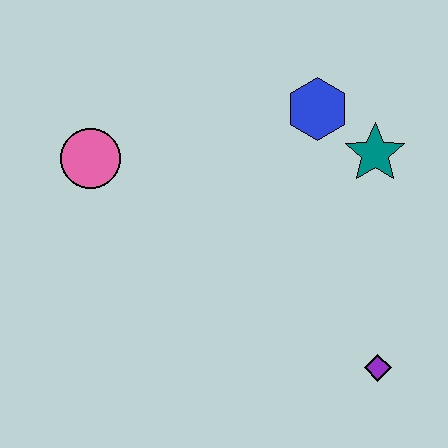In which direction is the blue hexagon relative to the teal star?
The blue hexagon is to the left of the teal star.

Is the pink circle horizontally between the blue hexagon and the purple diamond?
No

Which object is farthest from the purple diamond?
The pink circle is farthest from the purple diamond.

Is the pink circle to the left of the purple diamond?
Yes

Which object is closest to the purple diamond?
The teal star is closest to the purple diamond.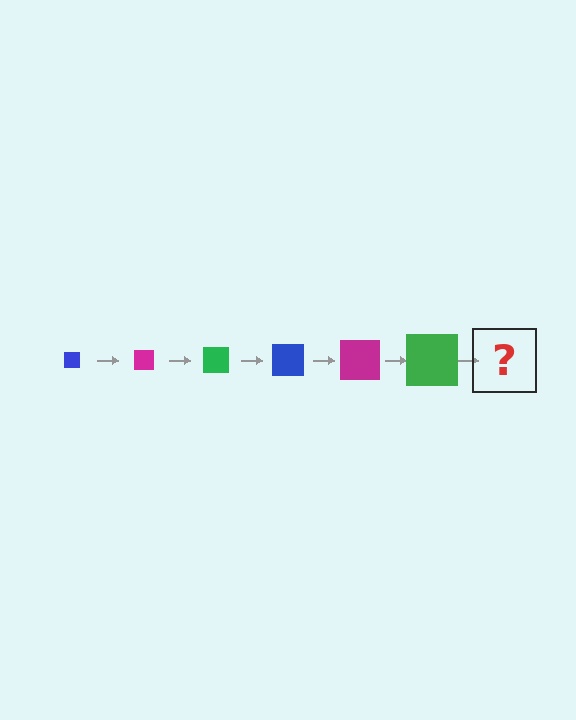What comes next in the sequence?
The next element should be a blue square, larger than the previous one.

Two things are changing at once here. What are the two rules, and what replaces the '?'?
The two rules are that the square grows larger each step and the color cycles through blue, magenta, and green. The '?' should be a blue square, larger than the previous one.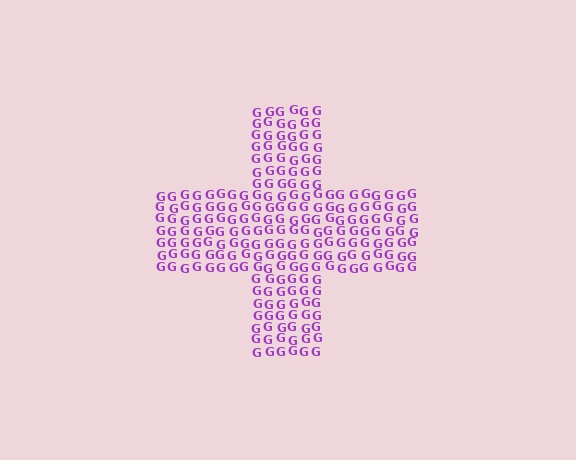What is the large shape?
The large shape is a cross.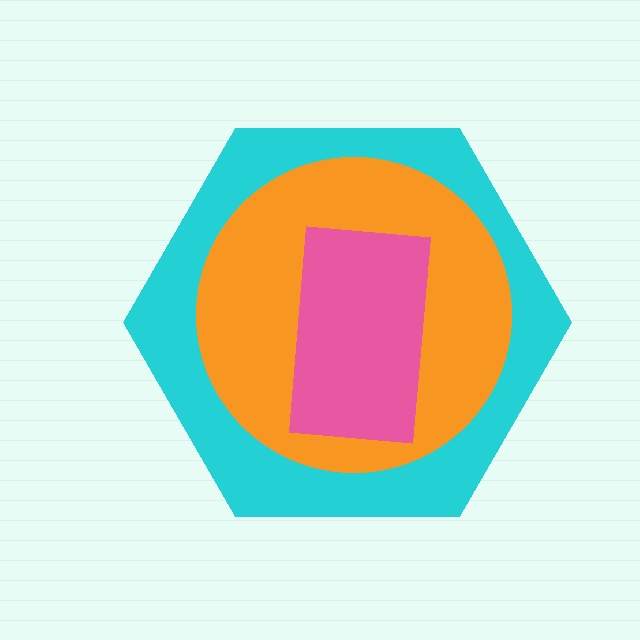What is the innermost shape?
The pink rectangle.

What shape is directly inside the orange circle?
The pink rectangle.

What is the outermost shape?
The cyan hexagon.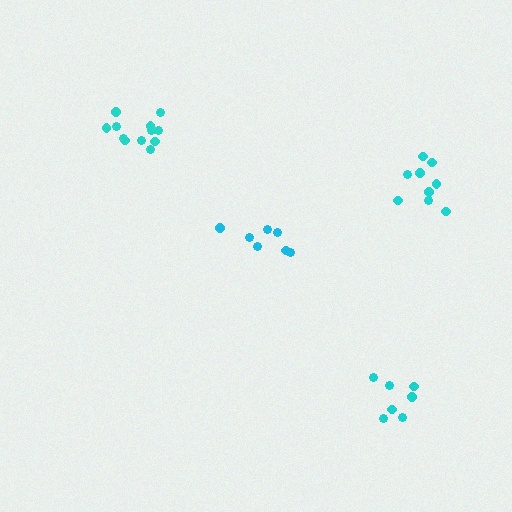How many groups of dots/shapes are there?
There are 4 groups.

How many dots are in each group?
Group 1: 7 dots, Group 2: 7 dots, Group 3: 9 dots, Group 4: 12 dots (35 total).